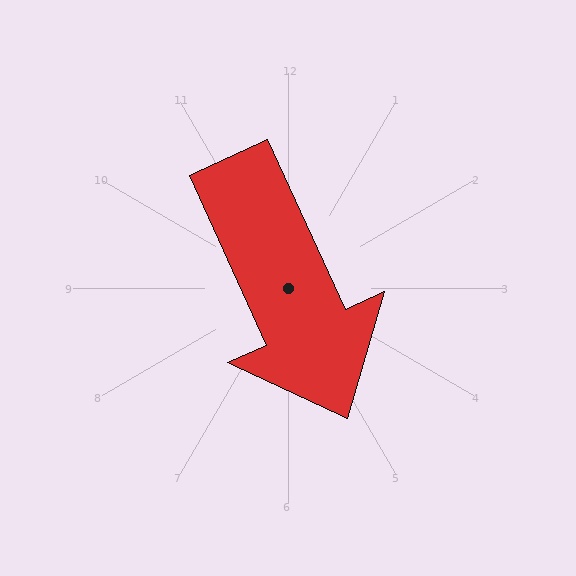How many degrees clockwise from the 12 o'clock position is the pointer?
Approximately 155 degrees.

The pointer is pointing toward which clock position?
Roughly 5 o'clock.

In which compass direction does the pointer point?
Southeast.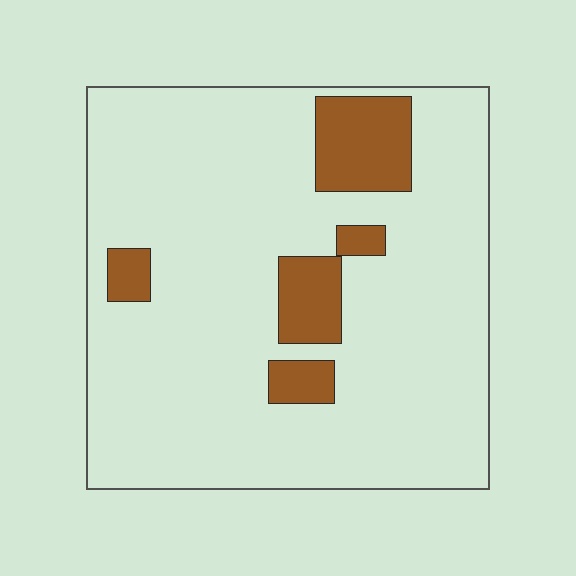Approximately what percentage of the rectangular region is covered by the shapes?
Approximately 15%.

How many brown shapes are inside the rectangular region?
5.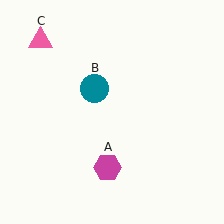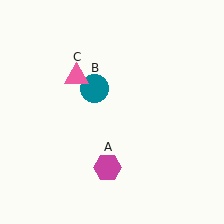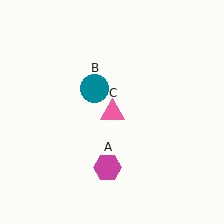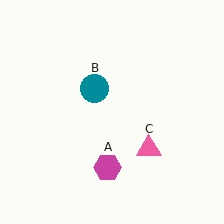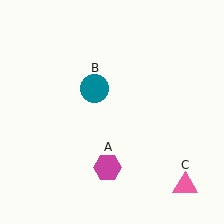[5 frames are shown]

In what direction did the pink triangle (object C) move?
The pink triangle (object C) moved down and to the right.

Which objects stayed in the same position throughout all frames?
Magenta hexagon (object A) and teal circle (object B) remained stationary.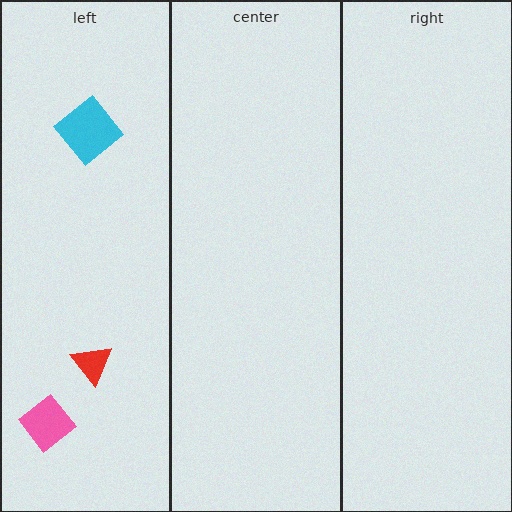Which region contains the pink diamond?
The left region.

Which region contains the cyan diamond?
The left region.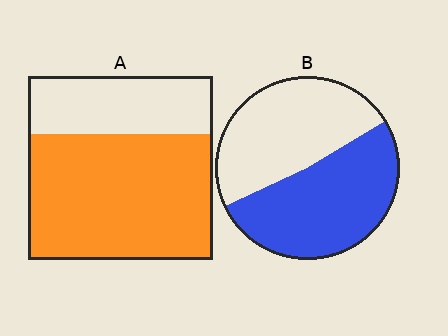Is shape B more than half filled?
Roughly half.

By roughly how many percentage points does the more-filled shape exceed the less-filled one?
By roughly 15 percentage points (A over B).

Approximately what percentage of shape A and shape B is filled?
A is approximately 70% and B is approximately 50%.